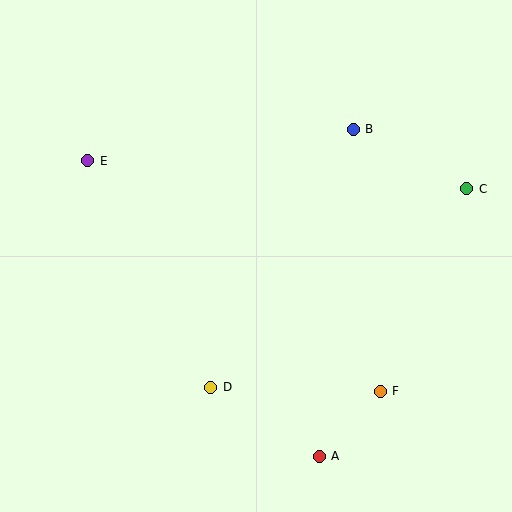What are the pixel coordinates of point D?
Point D is at (211, 387).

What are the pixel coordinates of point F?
Point F is at (380, 391).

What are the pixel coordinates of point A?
Point A is at (319, 456).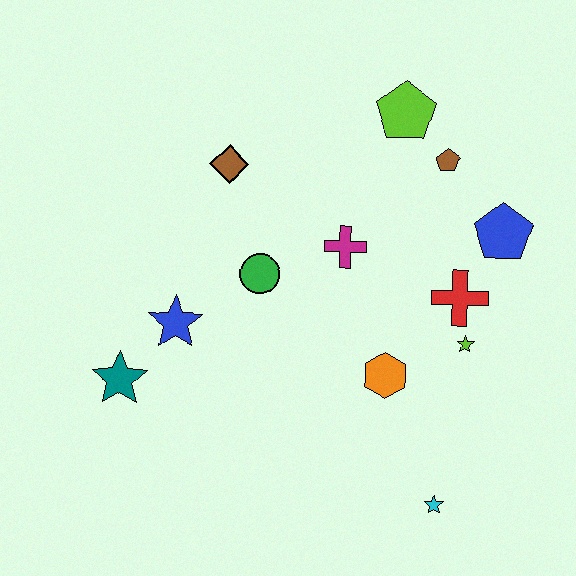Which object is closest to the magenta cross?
The green circle is closest to the magenta cross.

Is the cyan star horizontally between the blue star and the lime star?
Yes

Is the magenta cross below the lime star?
No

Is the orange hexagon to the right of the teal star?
Yes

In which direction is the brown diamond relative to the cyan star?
The brown diamond is above the cyan star.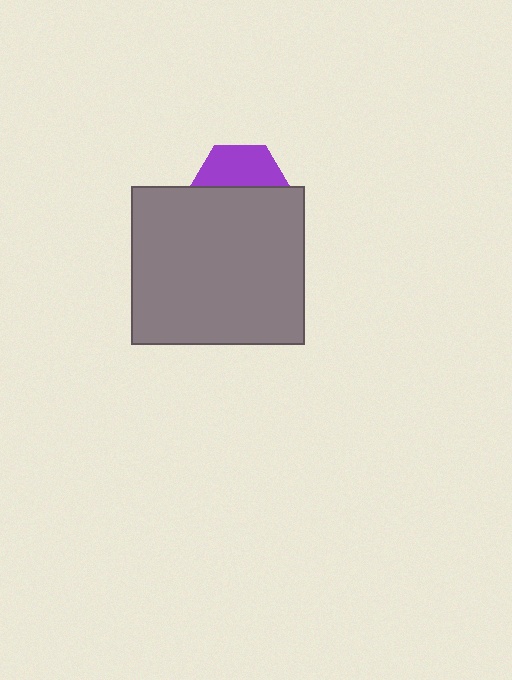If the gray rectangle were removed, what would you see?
You would see the complete purple hexagon.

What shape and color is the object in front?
The object in front is a gray rectangle.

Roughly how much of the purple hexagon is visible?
A small part of it is visible (roughly 43%).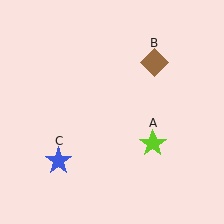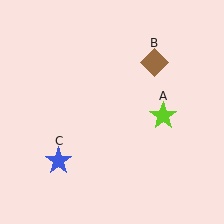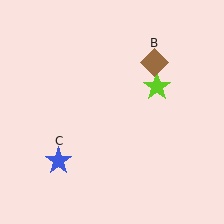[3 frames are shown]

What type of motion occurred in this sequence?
The lime star (object A) rotated counterclockwise around the center of the scene.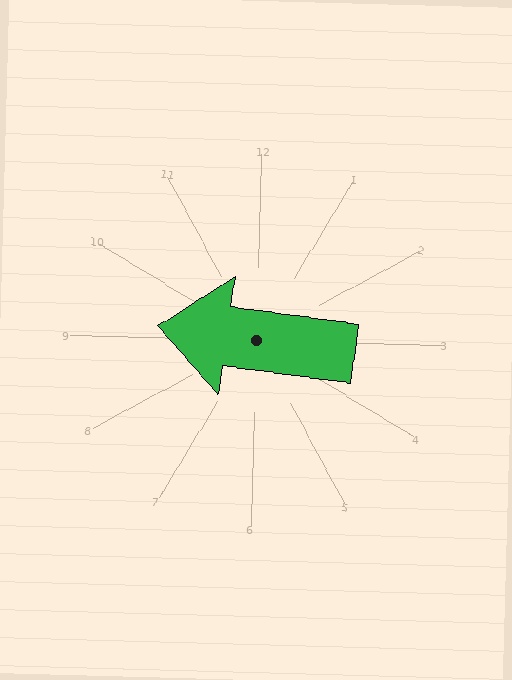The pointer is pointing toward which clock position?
Roughly 9 o'clock.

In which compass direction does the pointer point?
West.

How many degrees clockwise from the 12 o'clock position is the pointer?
Approximately 276 degrees.